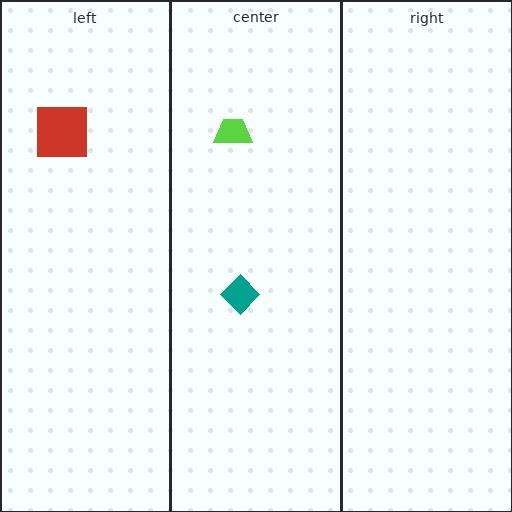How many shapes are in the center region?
2.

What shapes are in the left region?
The red square.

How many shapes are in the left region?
1.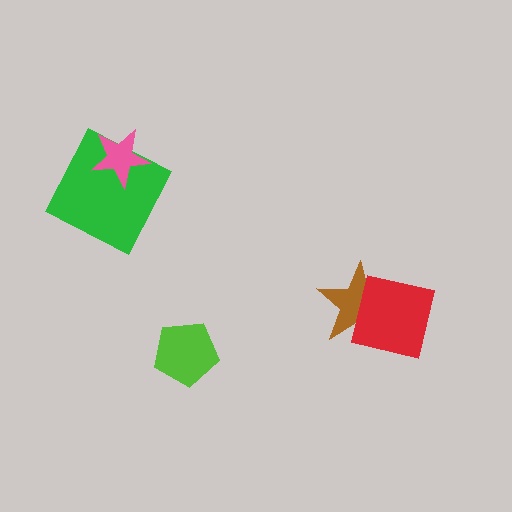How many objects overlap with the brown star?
1 object overlaps with the brown star.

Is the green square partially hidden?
Yes, it is partially covered by another shape.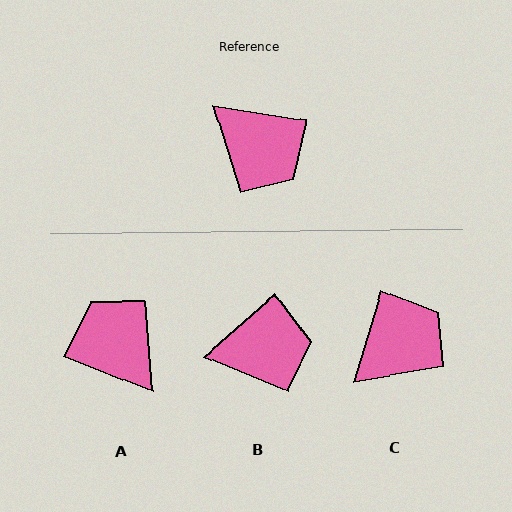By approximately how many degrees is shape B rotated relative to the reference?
Approximately 50 degrees counter-clockwise.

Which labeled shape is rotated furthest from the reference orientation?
A, about 166 degrees away.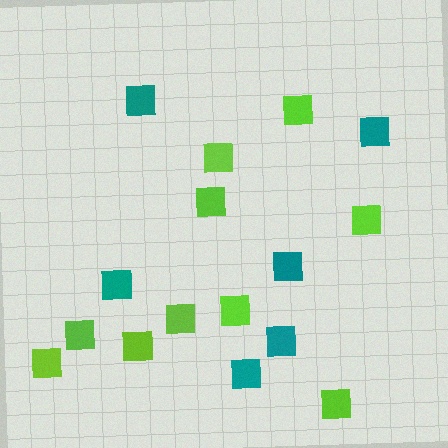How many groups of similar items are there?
There are 2 groups: one group of lime squares (10) and one group of teal squares (6).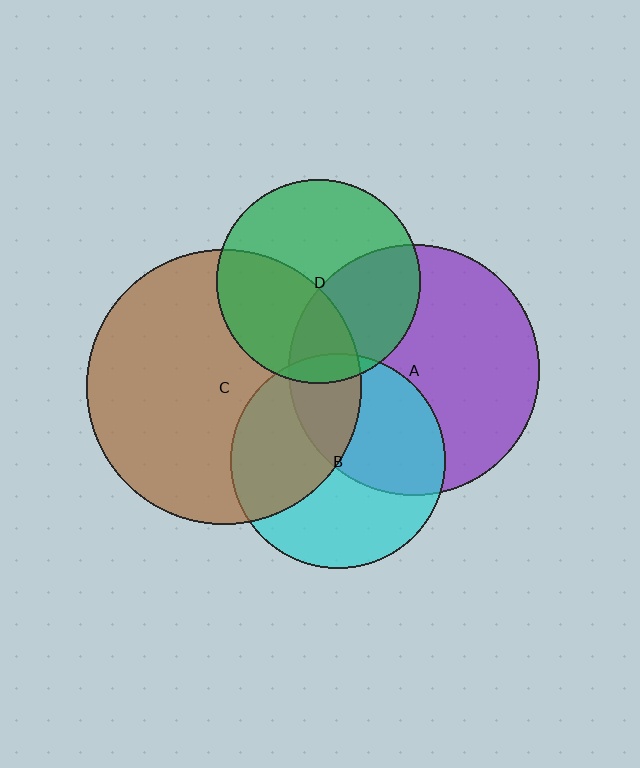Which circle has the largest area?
Circle C (brown).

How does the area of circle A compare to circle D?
Approximately 1.5 times.